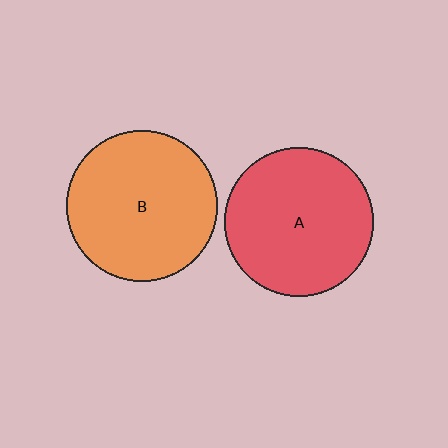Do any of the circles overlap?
No, none of the circles overlap.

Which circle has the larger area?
Circle B (orange).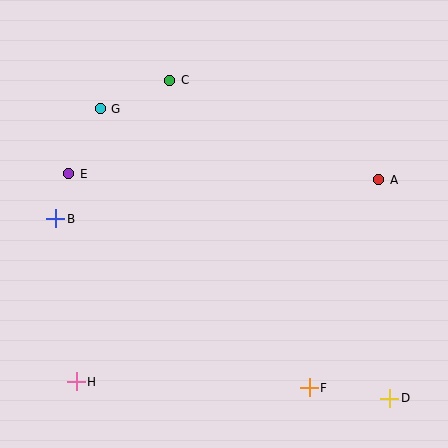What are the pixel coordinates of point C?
Point C is at (170, 80).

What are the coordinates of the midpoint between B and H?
The midpoint between B and H is at (66, 300).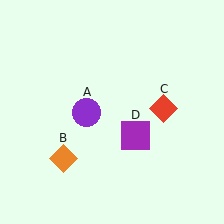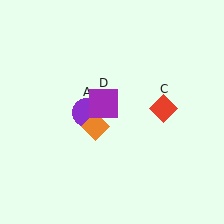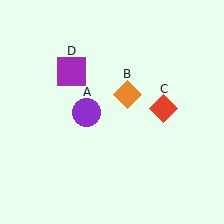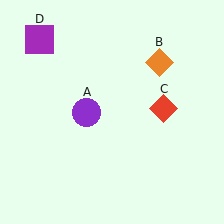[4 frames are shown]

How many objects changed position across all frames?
2 objects changed position: orange diamond (object B), purple square (object D).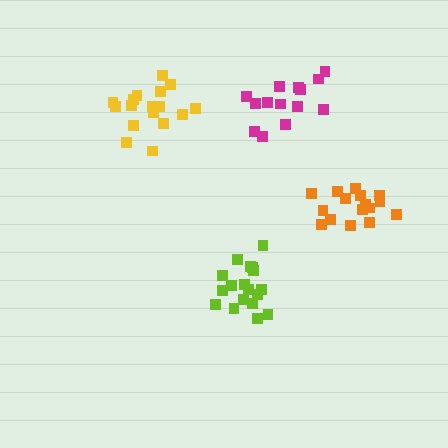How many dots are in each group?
Group 1: 18 dots, Group 2: 17 dots, Group 3: 14 dots, Group 4: 16 dots (65 total).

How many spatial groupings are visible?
There are 4 spatial groupings.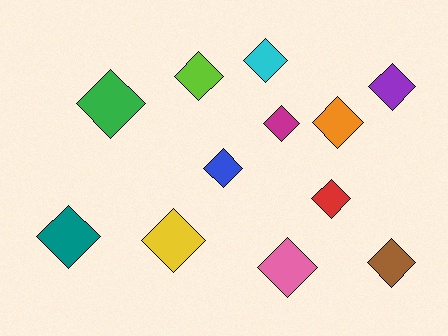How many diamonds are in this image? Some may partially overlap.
There are 12 diamonds.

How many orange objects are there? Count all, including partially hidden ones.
There is 1 orange object.